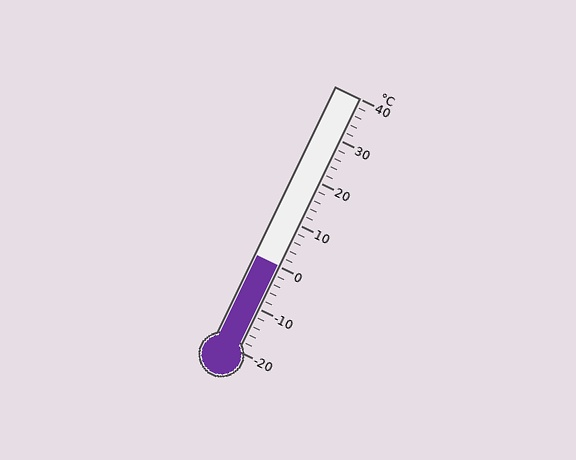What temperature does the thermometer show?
The thermometer shows approximately 0°C.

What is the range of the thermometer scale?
The thermometer scale ranges from -20°C to 40°C.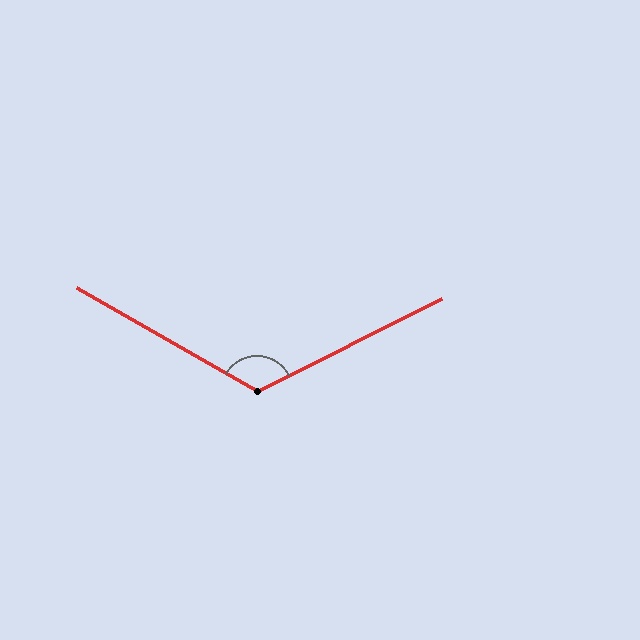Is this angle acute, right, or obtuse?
It is obtuse.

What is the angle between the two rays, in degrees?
Approximately 123 degrees.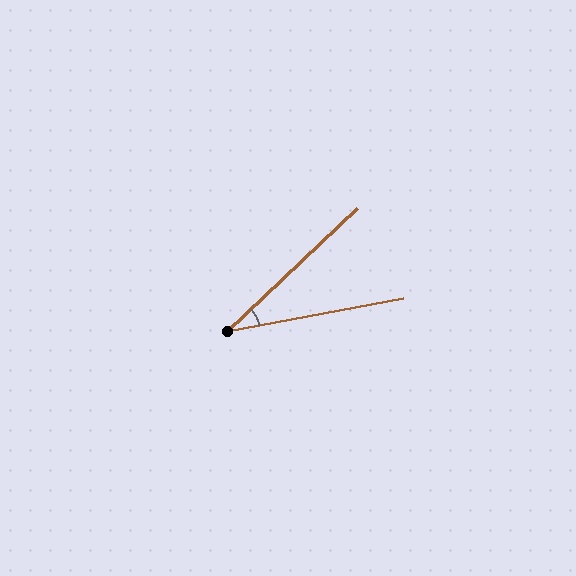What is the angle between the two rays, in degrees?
Approximately 33 degrees.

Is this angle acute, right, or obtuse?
It is acute.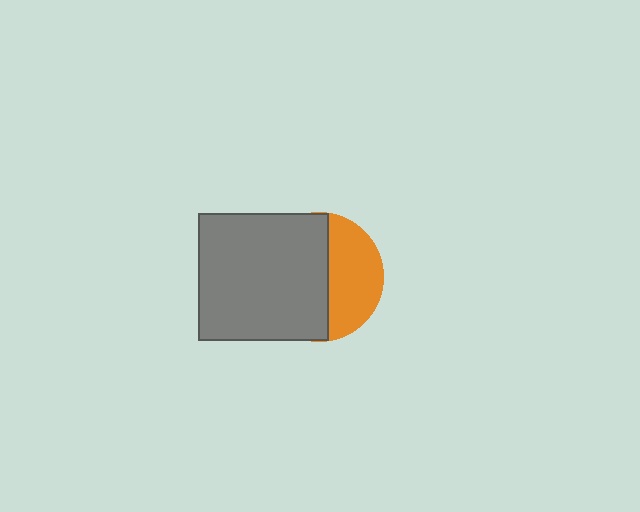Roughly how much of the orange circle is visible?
A small part of it is visible (roughly 40%).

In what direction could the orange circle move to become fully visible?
The orange circle could move right. That would shift it out from behind the gray rectangle entirely.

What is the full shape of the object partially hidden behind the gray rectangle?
The partially hidden object is an orange circle.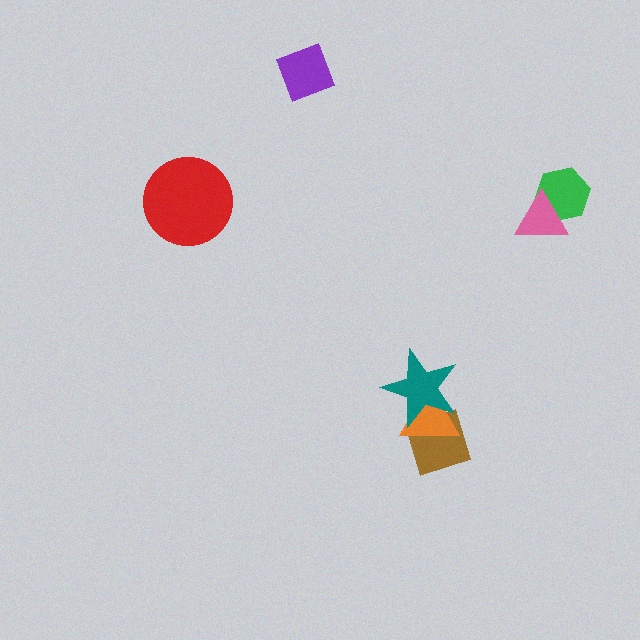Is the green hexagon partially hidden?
Yes, it is partially covered by another shape.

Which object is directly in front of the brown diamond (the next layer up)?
The orange triangle is directly in front of the brown diamond.